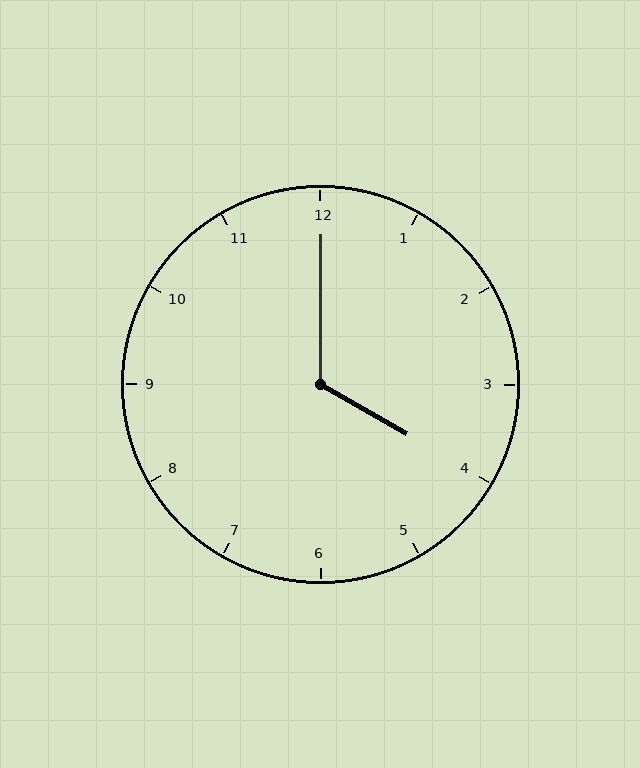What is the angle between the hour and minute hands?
Approximately 120 degrees.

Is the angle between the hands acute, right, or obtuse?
It is obtuse.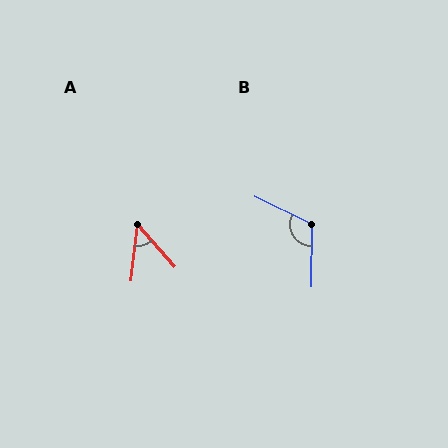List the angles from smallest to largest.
A (49°), B (116°).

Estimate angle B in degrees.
Approximately 116 degrees.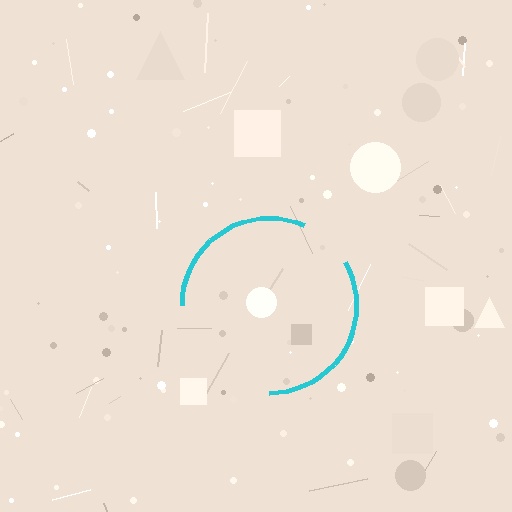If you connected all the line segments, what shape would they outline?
They would outline a circle.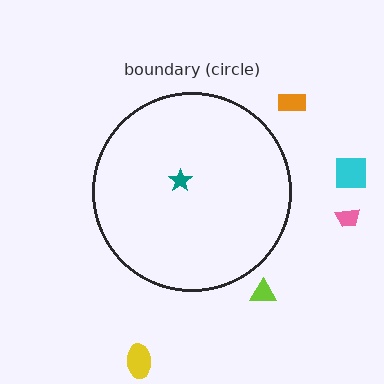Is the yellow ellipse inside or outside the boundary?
Outside.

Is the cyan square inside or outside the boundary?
Outside.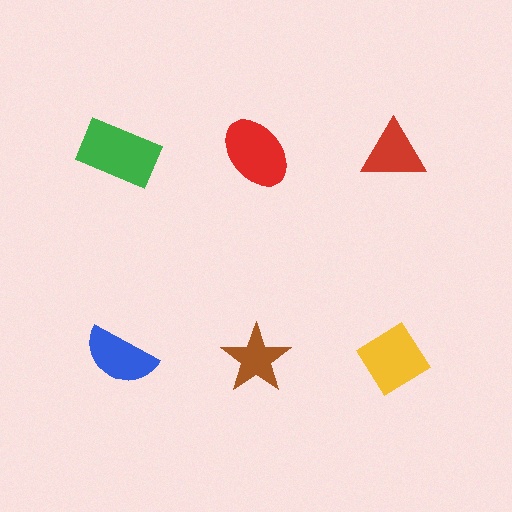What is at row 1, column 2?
A red ellipse.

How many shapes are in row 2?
3 shapes.